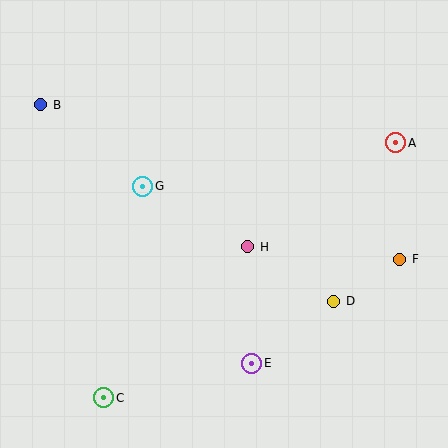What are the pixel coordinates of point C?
Point C is at (104, 398).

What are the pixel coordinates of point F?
Point F is at (400, 259).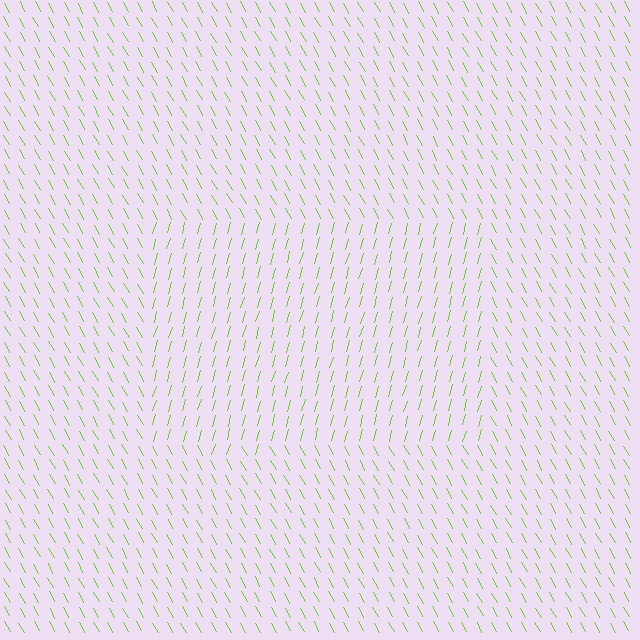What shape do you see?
I see a rectangle.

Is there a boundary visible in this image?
Yes, there is a texture boundary formed by a change in line orientation.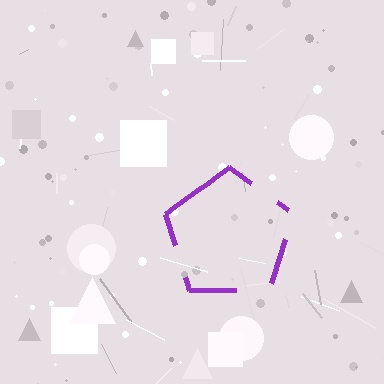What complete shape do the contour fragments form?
The contour fragments form a pentagon.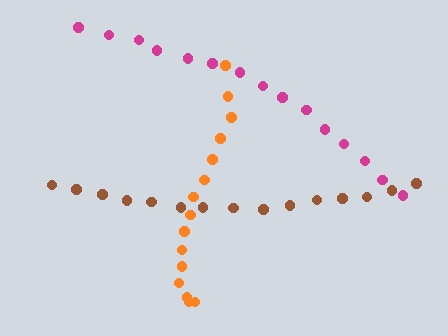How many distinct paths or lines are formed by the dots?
There are 3 distinct paths.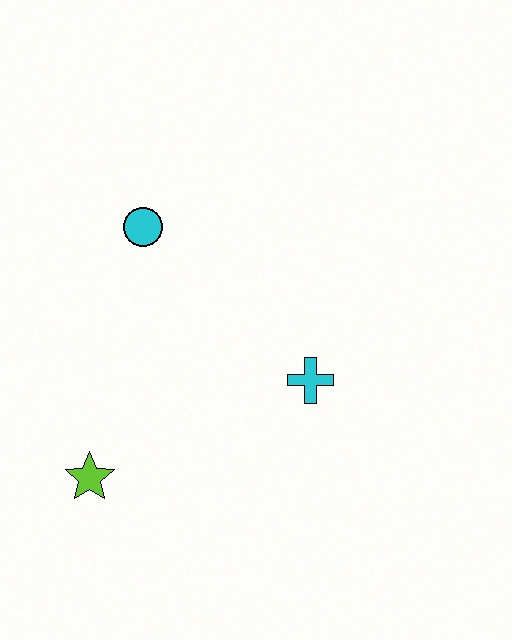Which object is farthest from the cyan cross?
The lime star is farthest from the cyan cross.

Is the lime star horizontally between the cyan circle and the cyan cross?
No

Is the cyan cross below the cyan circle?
Yes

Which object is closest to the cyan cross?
The cyan circle is closest to the cyan cross.